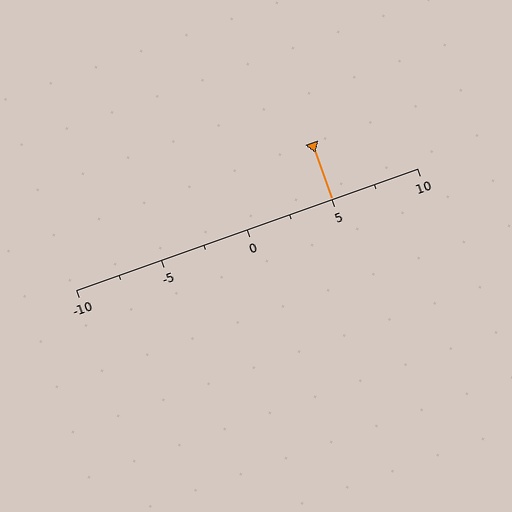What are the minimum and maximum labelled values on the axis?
The axis runs from -10 to 10.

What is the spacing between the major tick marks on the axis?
The major ticks are spaced 5 apart.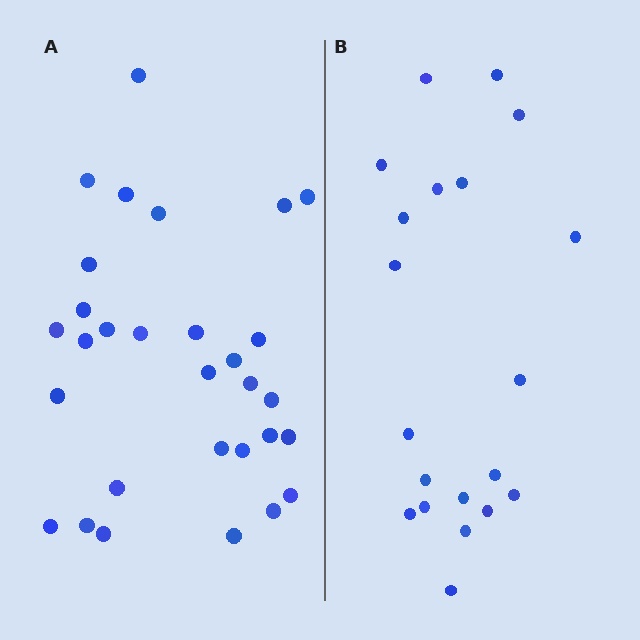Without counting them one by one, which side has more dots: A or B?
Region A (the left region) has more dots.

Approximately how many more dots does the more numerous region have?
Region A has roughly 10 or so more dots than region B.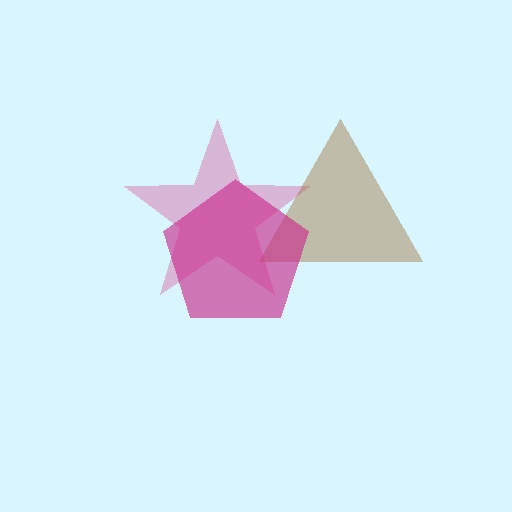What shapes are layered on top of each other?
The layered shapes are: a pink star, a brown triangle, a magenta pentagon.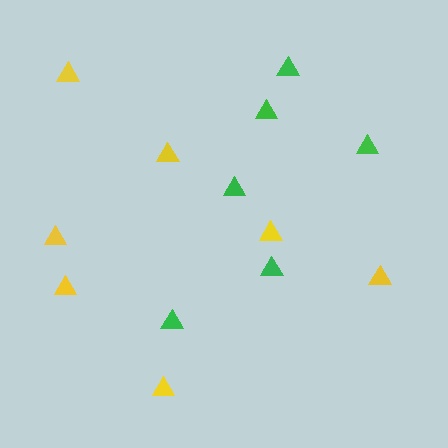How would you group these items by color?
There are 2 groups: one group of green triangles (6) and one group of yellow triangles (7).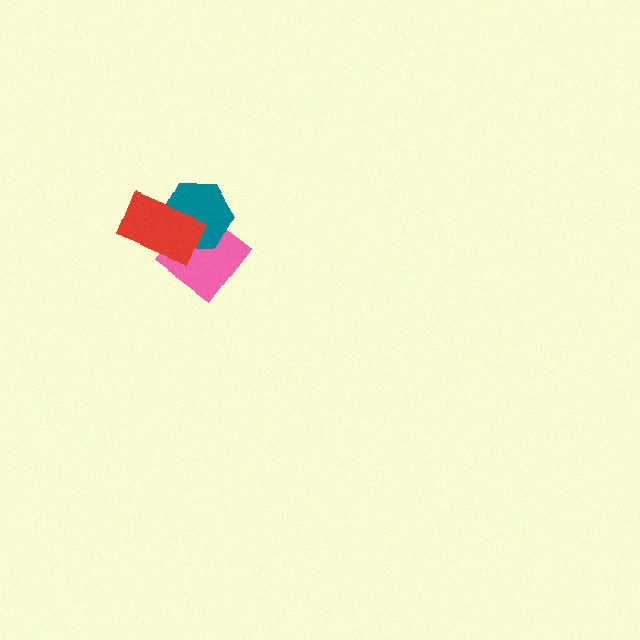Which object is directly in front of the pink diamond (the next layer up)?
The teal hexagon is directly in front of the pink diamond.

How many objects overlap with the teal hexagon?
2 objects overlap with the teal hexagon.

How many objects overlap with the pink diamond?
2 objects overlap with the pink diamond.